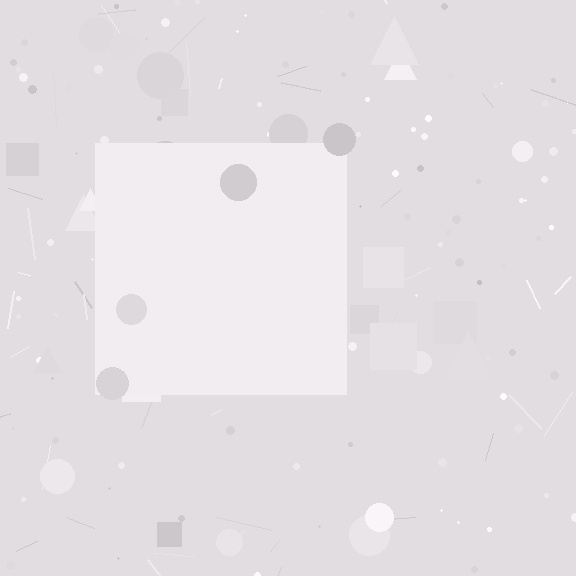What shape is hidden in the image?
A square is hidden in the image.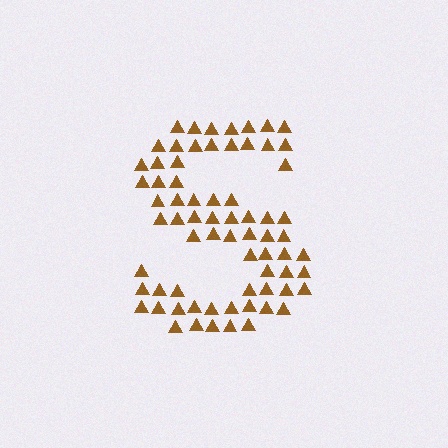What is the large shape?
The large shape is the letter S.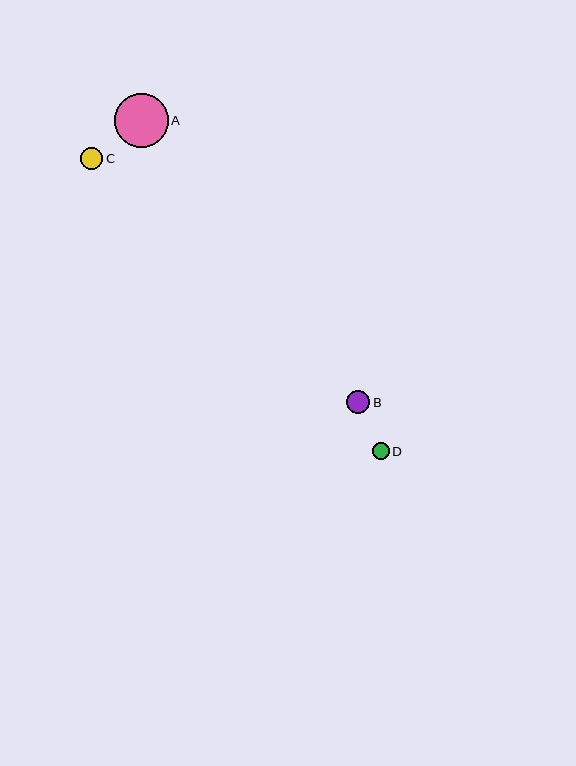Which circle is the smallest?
Circle D is the smallest with a size of approximately 17 pixels.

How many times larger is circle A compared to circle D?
Circle A is approximately 3.1 times the size of circle D.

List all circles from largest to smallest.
From largest to smallest: A, B, C, D.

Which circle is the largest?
Circle A is the largest with a size of approximately 54 pixels.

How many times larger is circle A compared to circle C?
Circle A is approximately 2.5 times the size of circle C.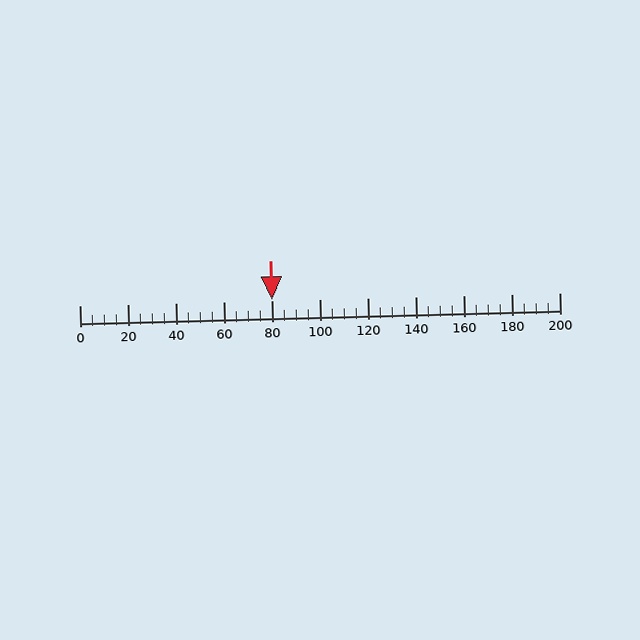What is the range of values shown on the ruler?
The ruler shows values from 0 to 200.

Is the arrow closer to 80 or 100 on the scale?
The arrow is closer to 80.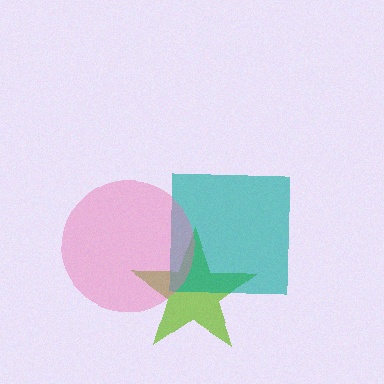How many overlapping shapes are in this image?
There are 3 overlapping shapes in the image.